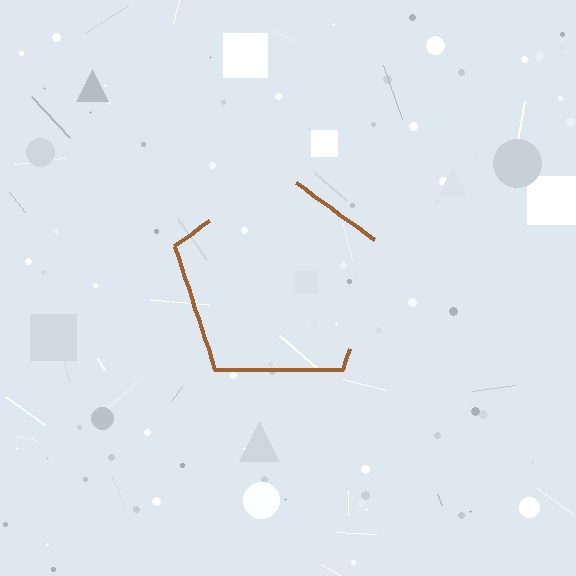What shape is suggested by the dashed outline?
The dashed outline suggests a pentagon.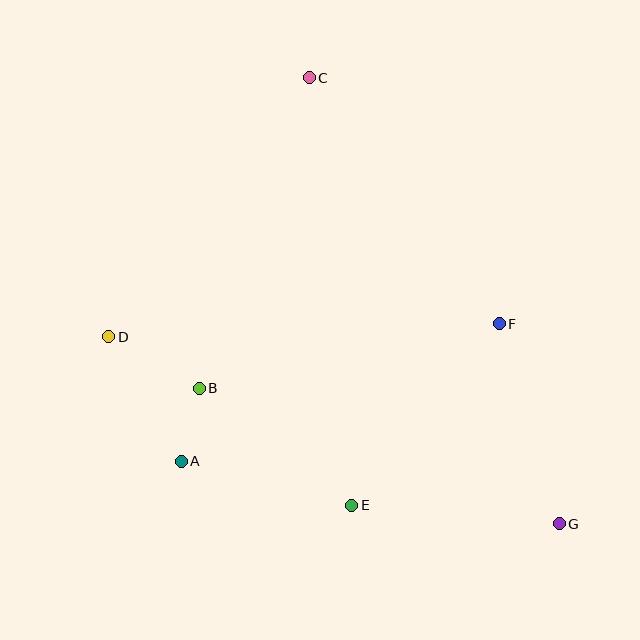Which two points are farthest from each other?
Points C and G are farthest from each other.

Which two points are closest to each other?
Points A and B are closest to each other.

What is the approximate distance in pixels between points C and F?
The distance between C and F is approximately 311 pixels.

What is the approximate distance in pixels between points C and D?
The distance between C and D is approximately 328 pixels.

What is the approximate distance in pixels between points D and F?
The distance between D and F is approximately 391 pixels.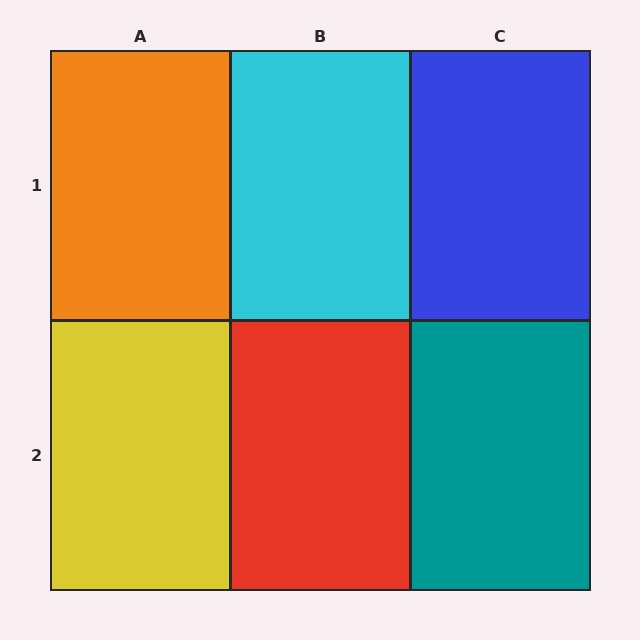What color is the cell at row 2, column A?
Yellow.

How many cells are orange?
1 cell is orange.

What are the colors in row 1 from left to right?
Orange, cyan, blue.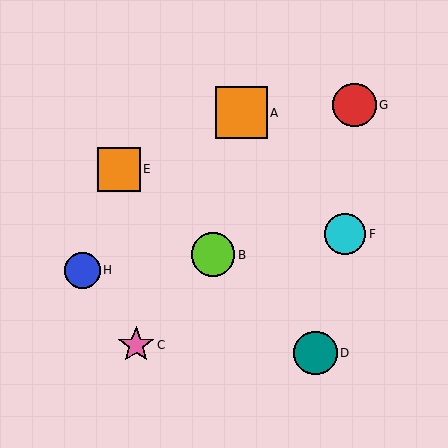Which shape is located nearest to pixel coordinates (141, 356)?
The pink star (labeled C) at (136, 345) is nearest to that location.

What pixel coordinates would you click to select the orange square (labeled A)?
Click at (242, 113) to select the orange square A.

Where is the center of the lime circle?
The center of the lime circle is at (213, 255).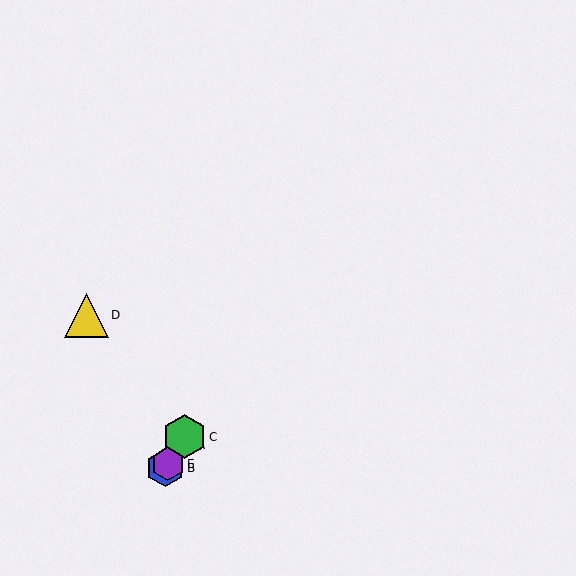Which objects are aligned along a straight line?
Objects A, B, C, E are aligned along a straight line.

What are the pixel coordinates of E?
Object E is at (168, 464).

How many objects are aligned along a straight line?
4 objects (A, B, C, E) are aligned along a straight line.